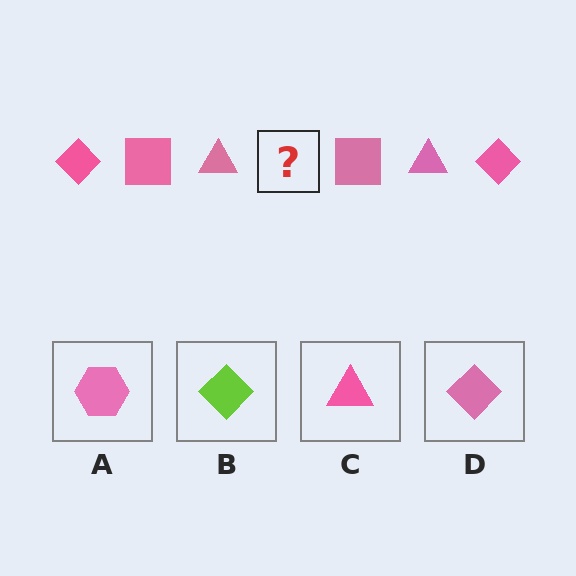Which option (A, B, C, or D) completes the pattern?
D.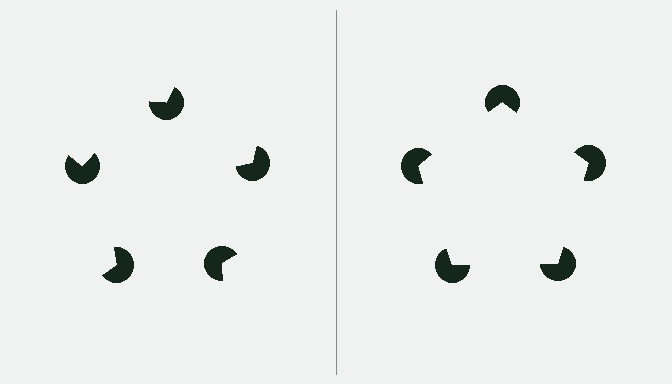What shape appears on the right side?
An illusory pentagon.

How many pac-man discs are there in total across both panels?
10 — 5 on each side.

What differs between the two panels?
The pac-man discs are positioned identically on both sides; only the wedge orientations differ. On the right they align to a pentagon; on the left they are misaligned.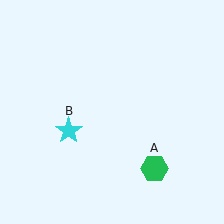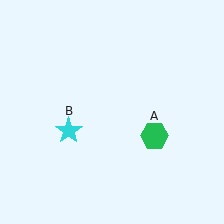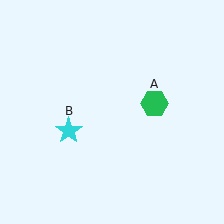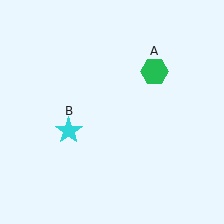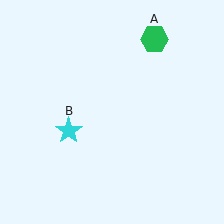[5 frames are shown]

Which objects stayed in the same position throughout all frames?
Cyan star (object B) remained stationary.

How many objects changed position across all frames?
1 object changed position: green hexagon (object A).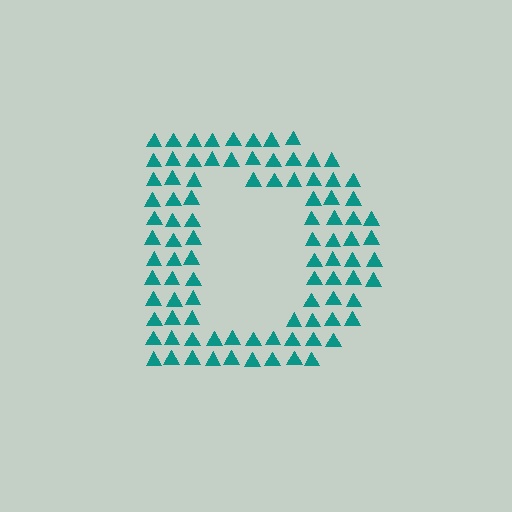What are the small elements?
The small elements are triangles.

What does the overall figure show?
The overall figure shows the letter D.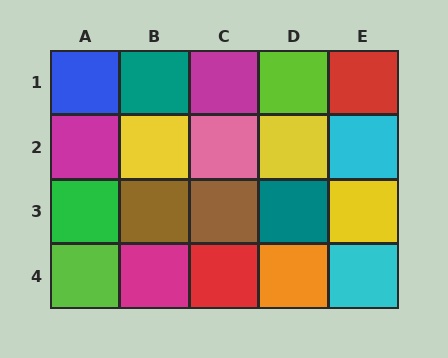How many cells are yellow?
3 cells are yellow.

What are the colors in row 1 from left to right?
Blue, teal, magenta, lime, red.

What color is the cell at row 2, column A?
Magenta.